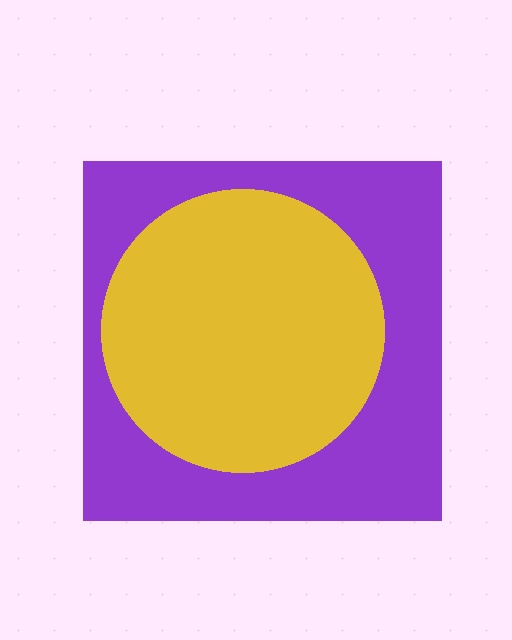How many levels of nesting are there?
2.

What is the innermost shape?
The yellow circle.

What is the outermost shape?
The purple square.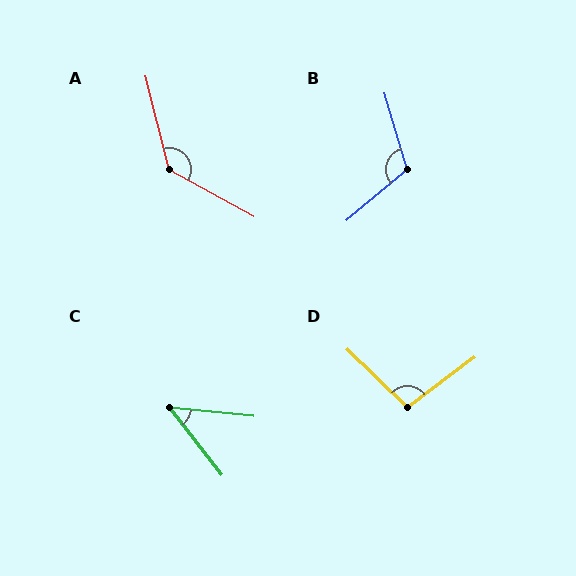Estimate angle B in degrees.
Approximately 114 degrees.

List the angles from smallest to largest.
C (46°), D (98°), B (114°), A (133°).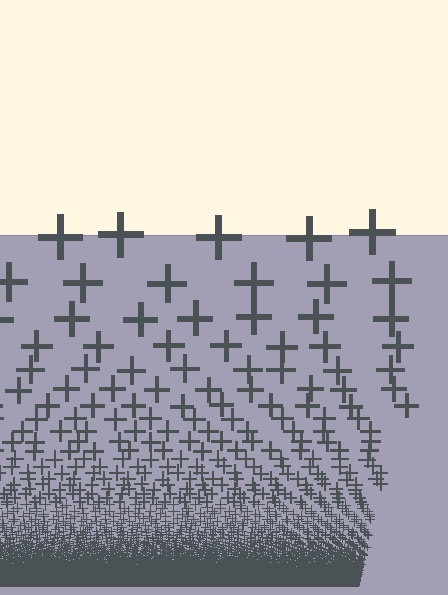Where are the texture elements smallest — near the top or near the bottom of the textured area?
Near the bottom.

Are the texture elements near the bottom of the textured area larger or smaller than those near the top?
Smaller. The gradient is inverted — elements near the bottom are smaller and denser.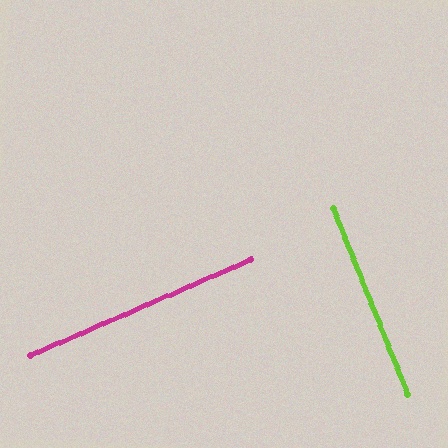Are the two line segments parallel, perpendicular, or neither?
Perpendicular — they meet at approximately 88°.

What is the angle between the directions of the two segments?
Approximately 88 degrees.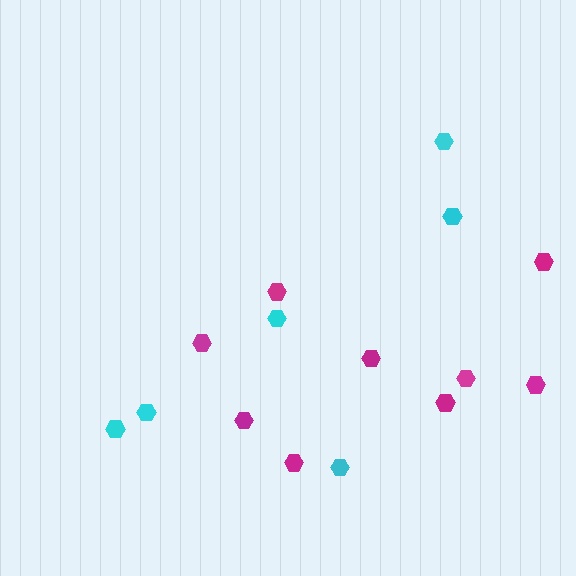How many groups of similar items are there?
There are 2 groups: one group of cyan hexagons (6) and one group of magenta hexagons (9).